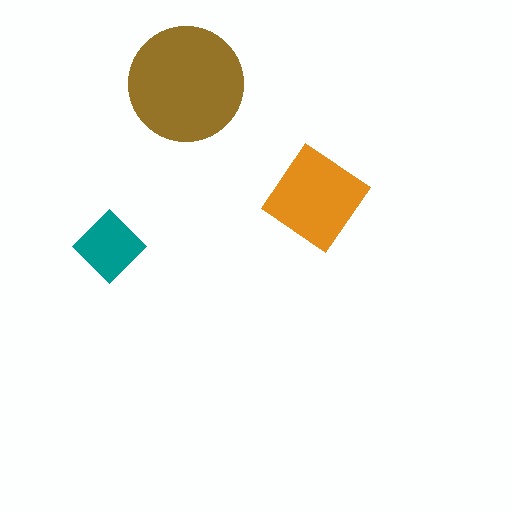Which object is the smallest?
The teal diamond.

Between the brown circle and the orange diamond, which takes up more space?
The brown circle.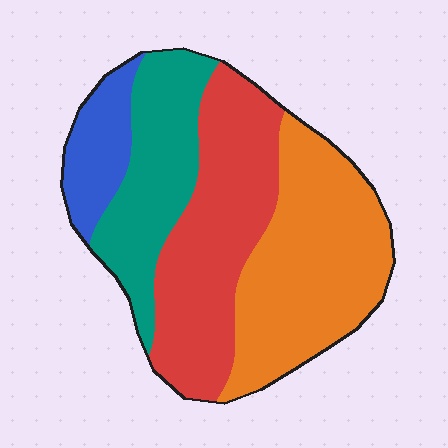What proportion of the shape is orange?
Orange covers 35% of the shape.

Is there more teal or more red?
Red.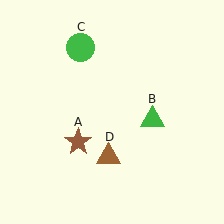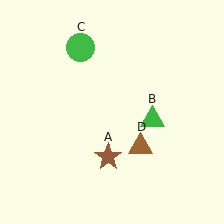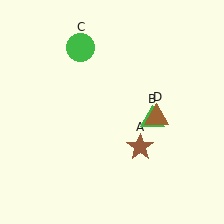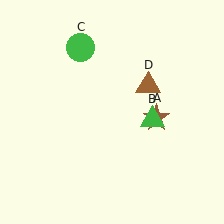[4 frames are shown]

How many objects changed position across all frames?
2 objects changed position: brown star (object A), brown triangle (object D).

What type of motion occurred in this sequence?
The brown star (object A), brown triangle (object D) rotated counterclockwise around the center of the scene.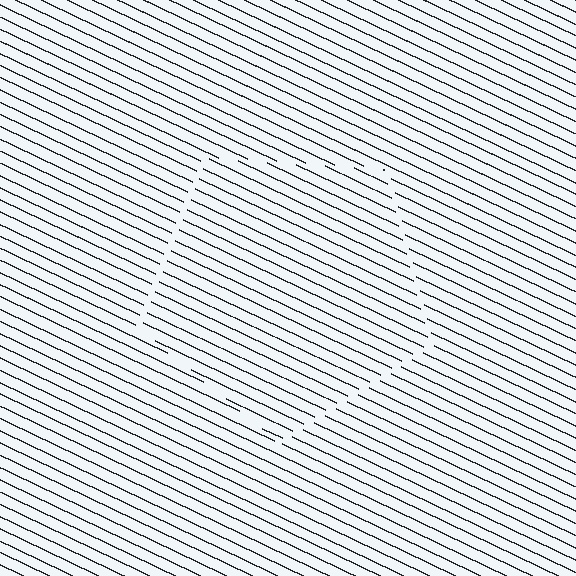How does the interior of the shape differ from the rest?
The interior of the shape contains the same grating, shifted by half a period — the contour is defined by the phase discontinuity where line-ends from the inner and outer gratings abut.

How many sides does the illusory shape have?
5 sides — the line-ends trace a pentagon.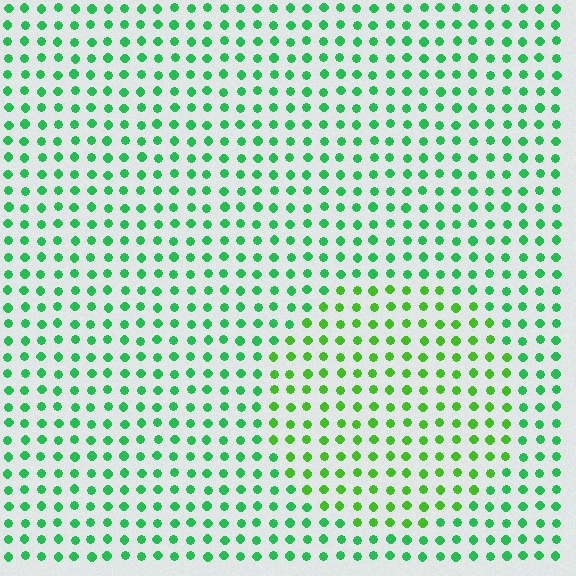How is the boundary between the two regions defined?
The boundary is defined purely by a slight shift in hue (about 29 degrees). Spacing, size, and orientation are identical on both sides.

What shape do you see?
I see a circle.